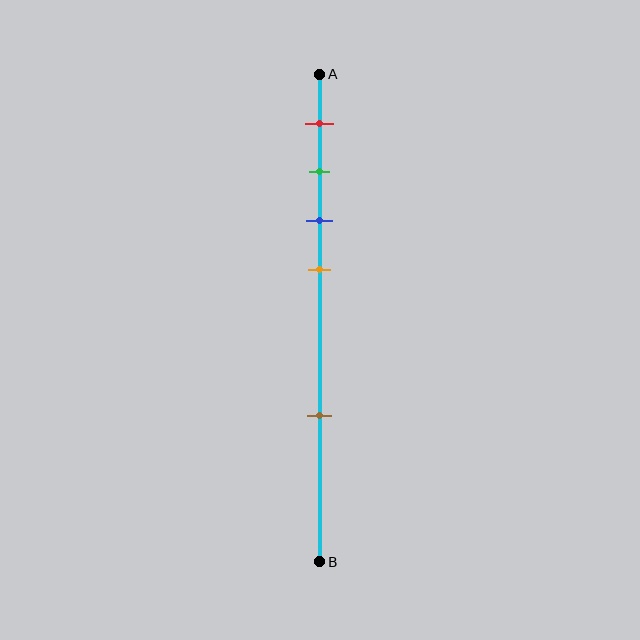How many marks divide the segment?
There are 5 marks dividing the segment.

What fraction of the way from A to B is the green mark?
The green mark is approximately 20% (0.2) of the way from A to B.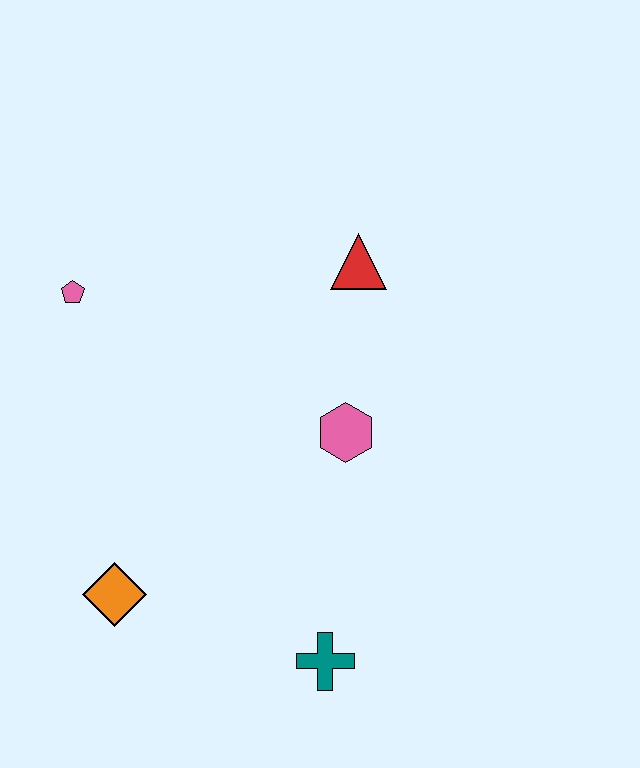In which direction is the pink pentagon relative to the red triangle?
The pink pentagon is to the left of the red triangle.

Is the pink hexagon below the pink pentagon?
Yes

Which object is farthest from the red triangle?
The orange diamond is farthest from the red triangle.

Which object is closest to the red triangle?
The pink hexagon is closest to the red triangle.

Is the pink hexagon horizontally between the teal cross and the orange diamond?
No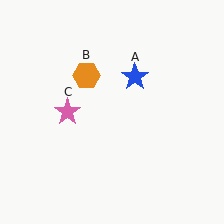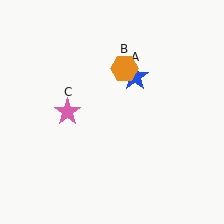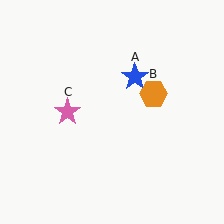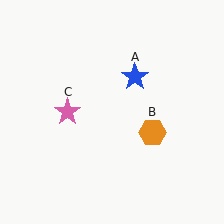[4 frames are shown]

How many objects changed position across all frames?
1 object changed position: orange hexagon (object B).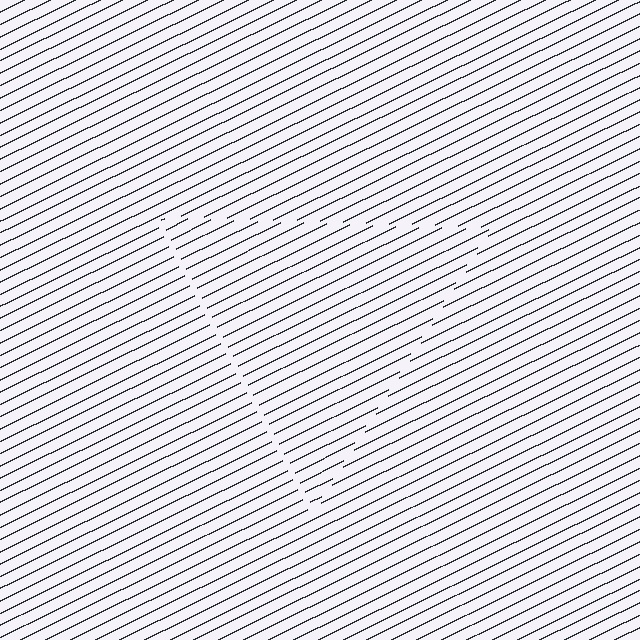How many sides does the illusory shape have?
3 sides — the line-ends trace a triangle.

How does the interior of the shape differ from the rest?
The interior of the shape contains the same grating, shifted by half a period — the contour is defined by the phase discontinuity where line-ends from the inner and outer gratings abut.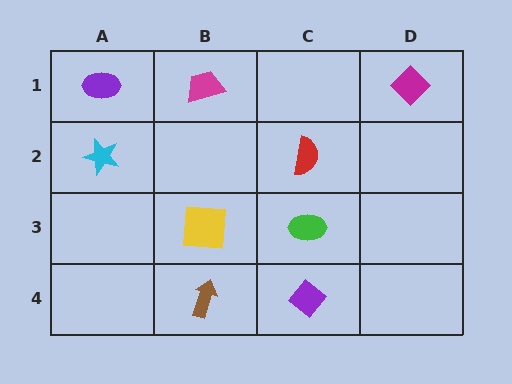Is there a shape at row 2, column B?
No, that cell is empty.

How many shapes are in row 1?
3 shapes.